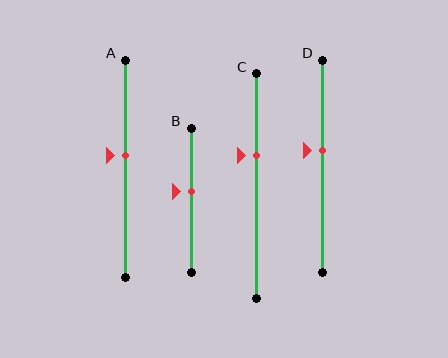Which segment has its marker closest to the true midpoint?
Segment A has its marker closest to the true midpoint.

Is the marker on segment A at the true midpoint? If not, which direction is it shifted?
No, the marker on segment A is shifted upward by about 6% of the segment length.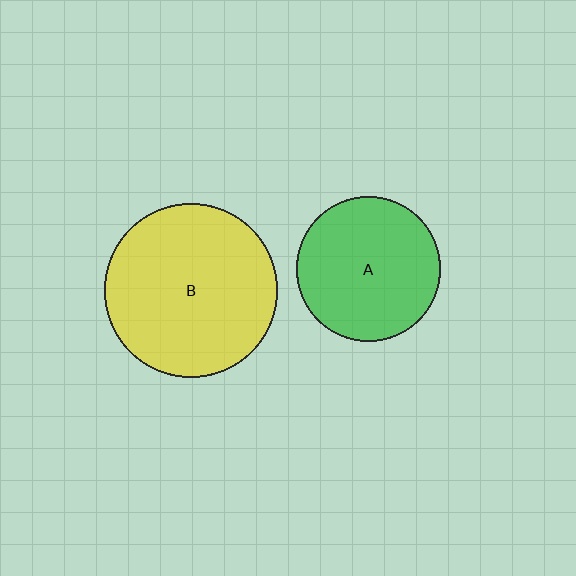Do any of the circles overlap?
No, none of the circles overlap.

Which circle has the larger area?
Circle B (yellow).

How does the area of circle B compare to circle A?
Approximately 1.4 times.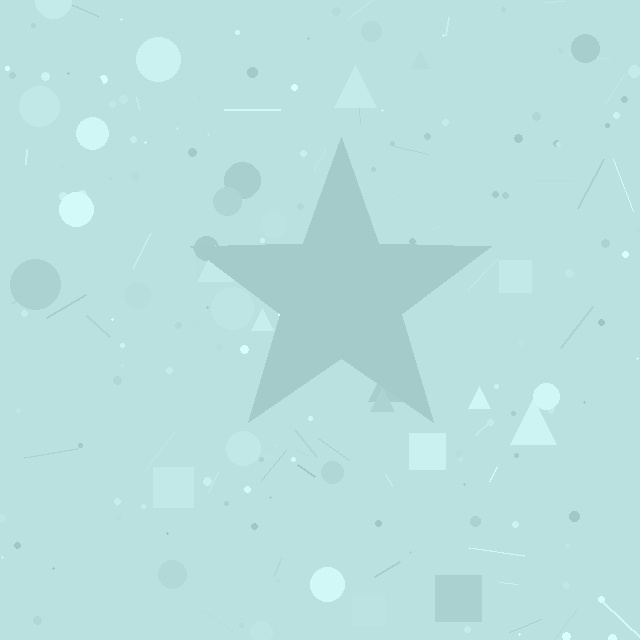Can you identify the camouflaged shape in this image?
The camouflaged shape is a star.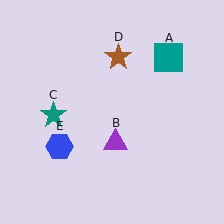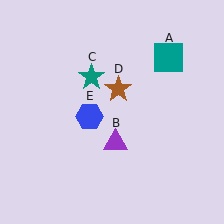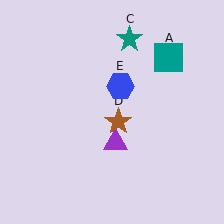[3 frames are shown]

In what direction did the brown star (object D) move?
The brown star (object D) moved down.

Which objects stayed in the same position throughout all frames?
Teal square (object A) and purple triangle (object B) remained stationary.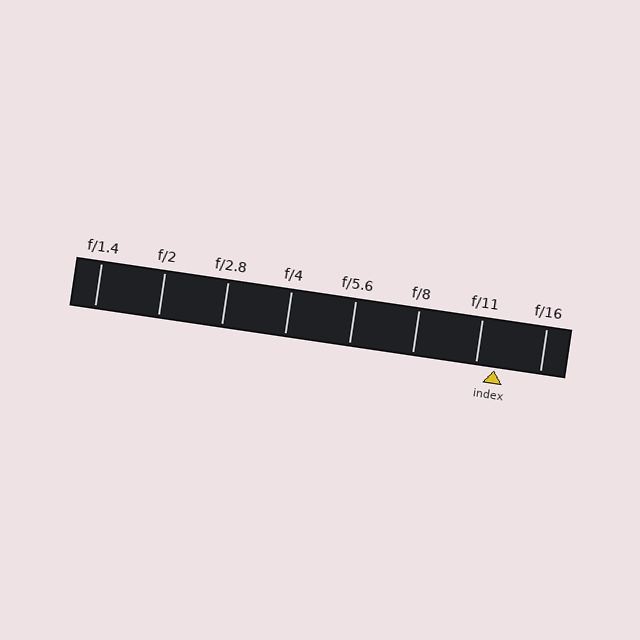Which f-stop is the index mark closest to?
The index mark is closest to f/11.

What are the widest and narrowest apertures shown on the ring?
The widest aperture shown is f/1.4 and the narrowest is f/16.